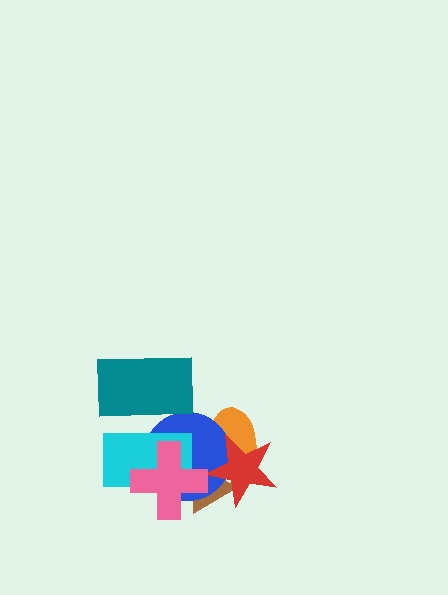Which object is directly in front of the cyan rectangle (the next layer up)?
The teal rectangle is directly in front of the cyan rectangle.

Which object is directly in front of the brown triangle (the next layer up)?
The orange ellipse is directly in front of the brown triangle.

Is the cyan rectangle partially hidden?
Yes, it is partially covered by another shape.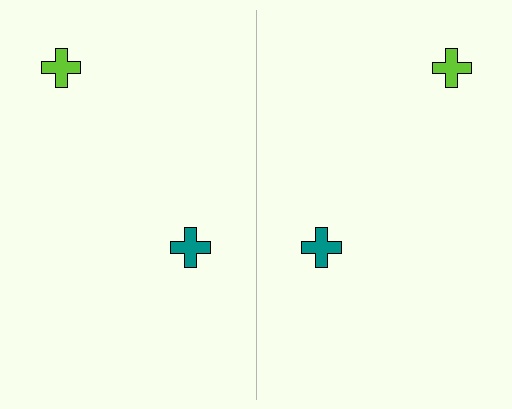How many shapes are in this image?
There are 4 shapes in this image.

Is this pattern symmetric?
Yes, this pattern has bilateral (reflection) symmetry.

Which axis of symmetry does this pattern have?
The pattern has a vertical axis of symmetry running through the center of the image.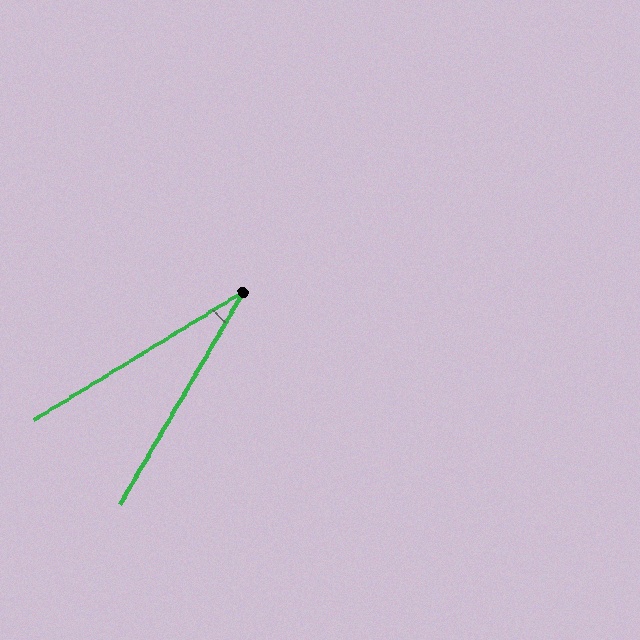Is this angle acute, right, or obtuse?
It is acute.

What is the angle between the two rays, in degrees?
Approximately 28 degrees.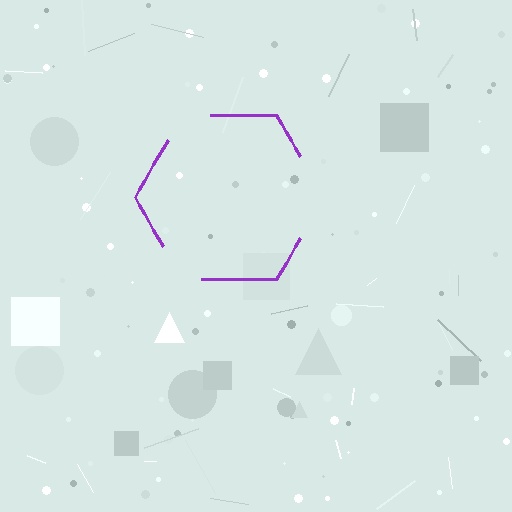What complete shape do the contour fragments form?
The contour fragments form a hexagon.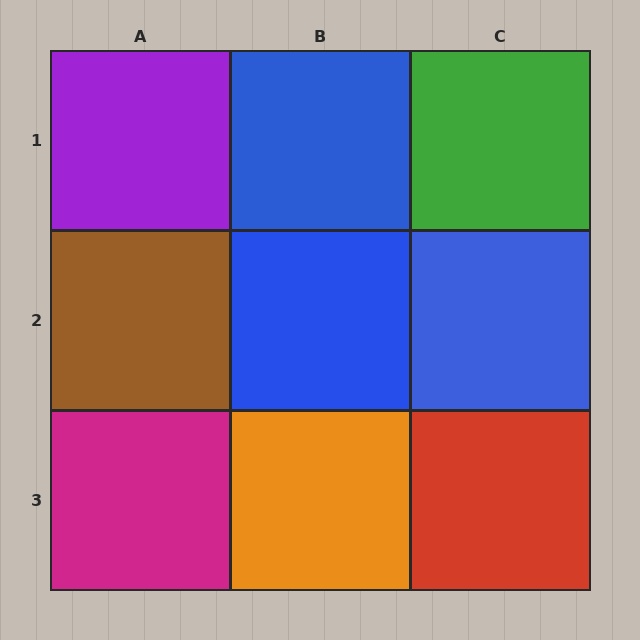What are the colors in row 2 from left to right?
Brown, blue, blue.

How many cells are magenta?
1 cell is magenta.